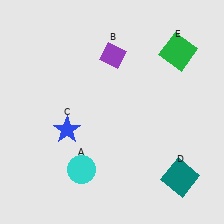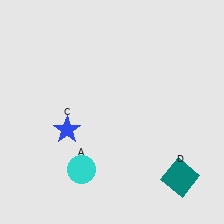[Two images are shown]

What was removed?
The green square (E), the purple diamond (B) were removed in Image 2.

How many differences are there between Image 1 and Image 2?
There are 2 differences between the two images.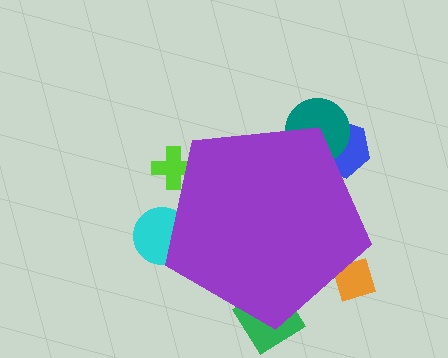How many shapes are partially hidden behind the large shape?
6 shapes are partially hidden.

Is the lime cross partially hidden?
Yes, the lime cross is partially hidden behind the purple pentagon.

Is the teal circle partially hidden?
Yes, the teal circle is partially hidden behind the purple pentagon.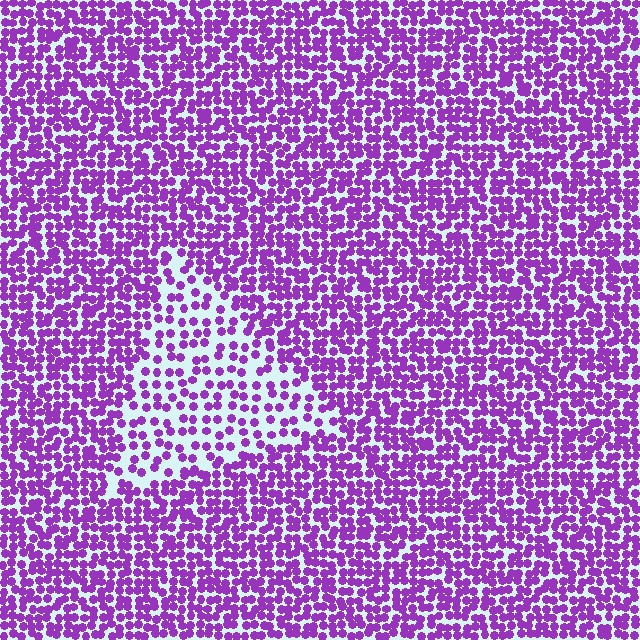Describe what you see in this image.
The image contains small purple elements arranged at two different densities. A triangle-shaped region is visible where the elements are less densely packed than the surrounding area.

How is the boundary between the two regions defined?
The boundary is defined by a change in element density (approximately 2.0x ratio). All elements are the same color, size, and shape.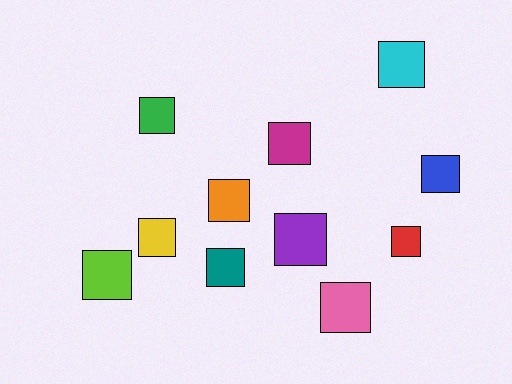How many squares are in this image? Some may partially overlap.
There are 11 squares.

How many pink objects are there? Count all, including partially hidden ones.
There is 1 pink object.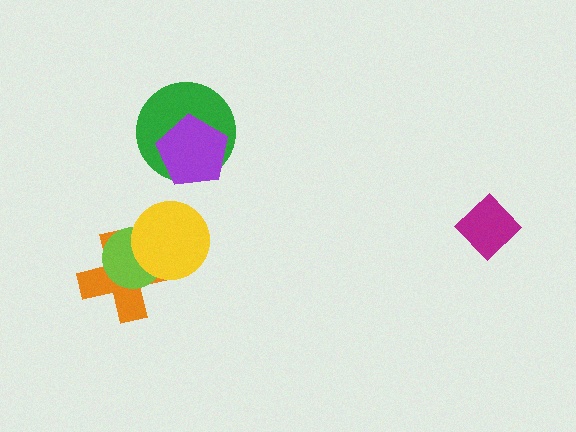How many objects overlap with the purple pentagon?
1 object overlaps with the purple pentagon.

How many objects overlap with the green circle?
1 object overlaps with the green circle.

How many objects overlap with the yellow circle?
2 objects overlap with the yellow circle.